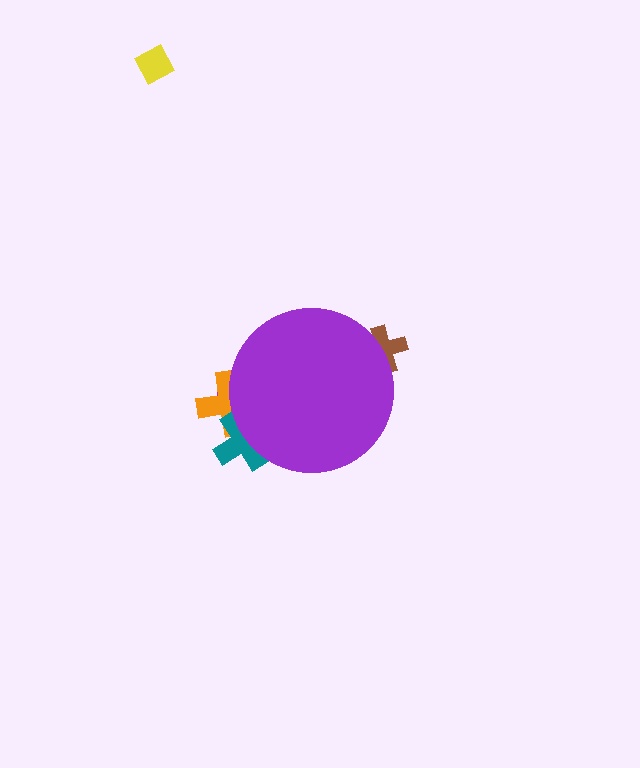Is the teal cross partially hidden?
Yes, the teal cross is partially hidden behind the purple circle.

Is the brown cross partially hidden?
Yes, the brown cross is partially hidden behind the purple circle.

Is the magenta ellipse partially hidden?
Yes, the magenta ellipse is partially hidden behind the purple circle.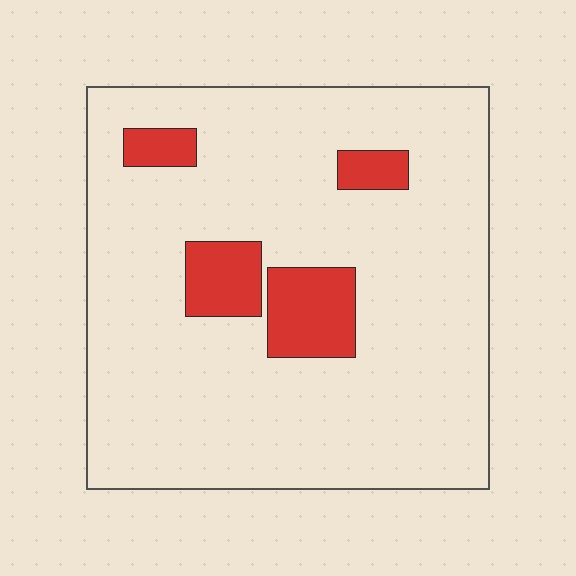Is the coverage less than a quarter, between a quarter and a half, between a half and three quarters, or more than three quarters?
Less than a quarter.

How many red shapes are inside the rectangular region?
4.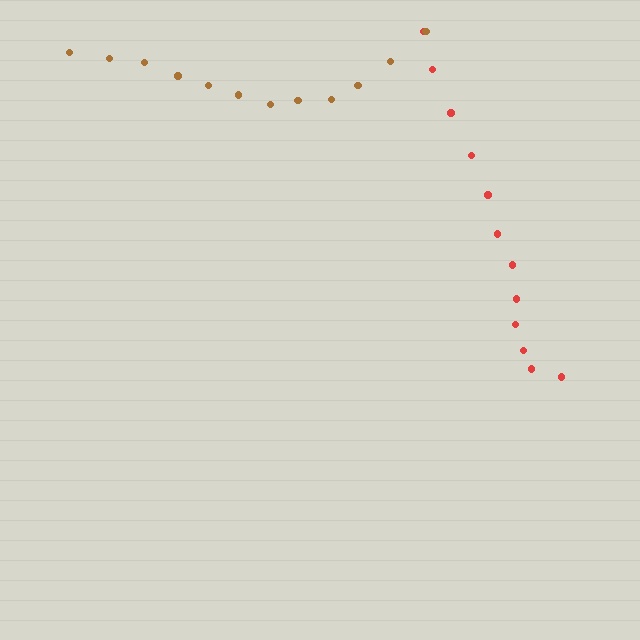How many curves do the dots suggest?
There are 2 distinct paths.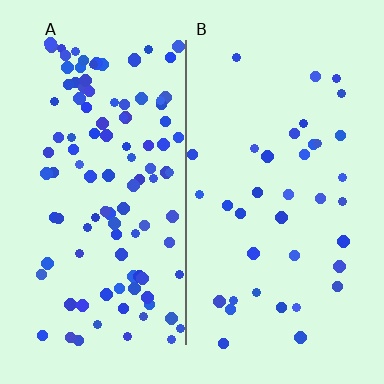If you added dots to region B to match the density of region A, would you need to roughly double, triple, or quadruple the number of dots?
Approximately triple.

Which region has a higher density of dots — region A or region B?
A (the left).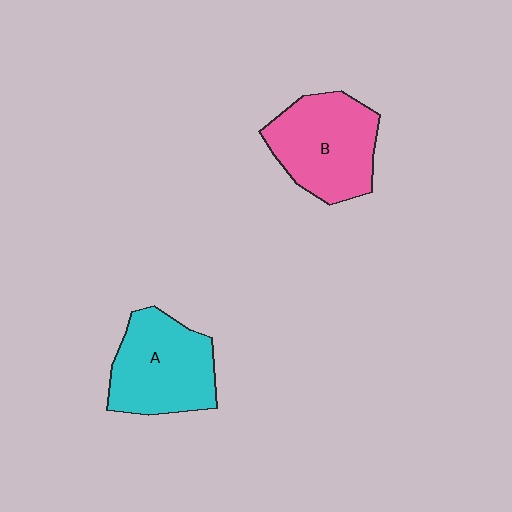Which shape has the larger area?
Shape B (pink).